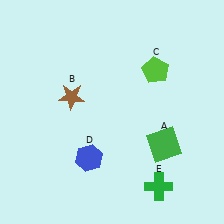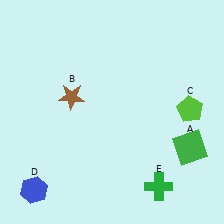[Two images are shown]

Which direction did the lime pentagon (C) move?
The lime pentagon (C) moved down.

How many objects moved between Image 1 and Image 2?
3 objects moved between the two images.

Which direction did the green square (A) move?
The green square (A) moved right.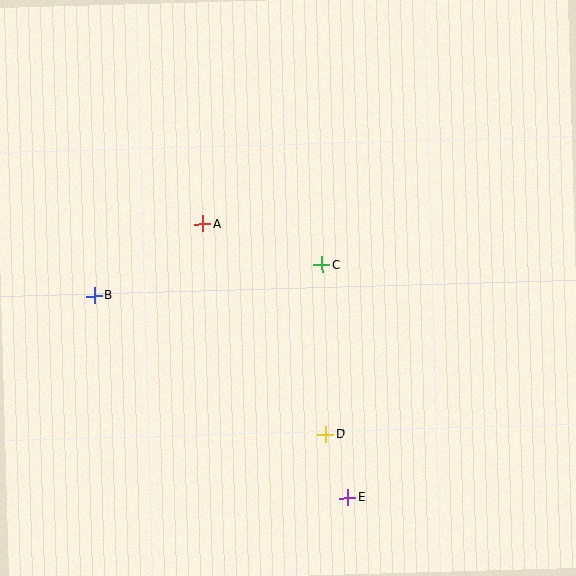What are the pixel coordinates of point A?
Point A is at (203, 224).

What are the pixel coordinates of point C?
Point C is at (322, 265).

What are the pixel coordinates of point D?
Point D is at (326, 434).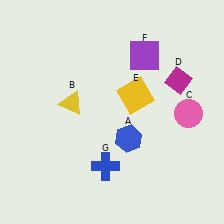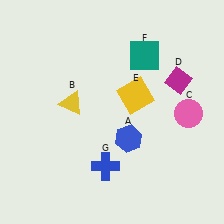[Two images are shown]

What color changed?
The square (F) changed from purple in Image 1 to teal in Image 2.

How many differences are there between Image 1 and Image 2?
There is 1 difference between the two images.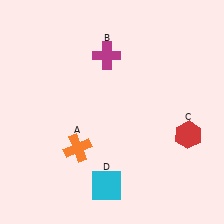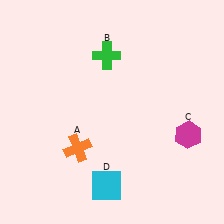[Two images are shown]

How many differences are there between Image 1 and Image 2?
There are 2 differences between the two images.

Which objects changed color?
B changed from magenta to green. C changed from red to magenta.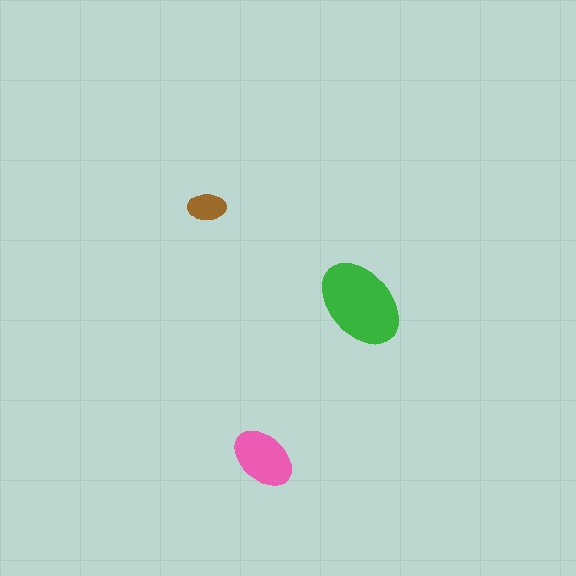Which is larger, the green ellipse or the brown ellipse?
The green one.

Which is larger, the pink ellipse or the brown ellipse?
The pink one.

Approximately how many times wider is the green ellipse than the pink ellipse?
About 1.5 times wider.